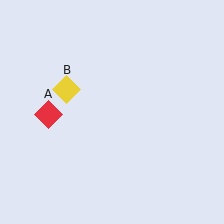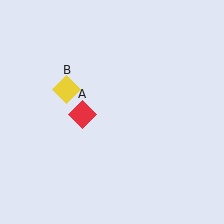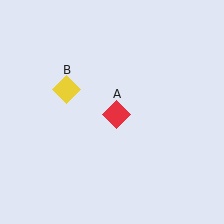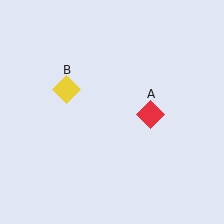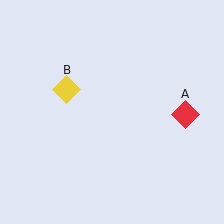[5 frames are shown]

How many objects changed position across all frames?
1 object changed position: red diamond (object A).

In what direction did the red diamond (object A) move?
The red diamond (object A) moved right.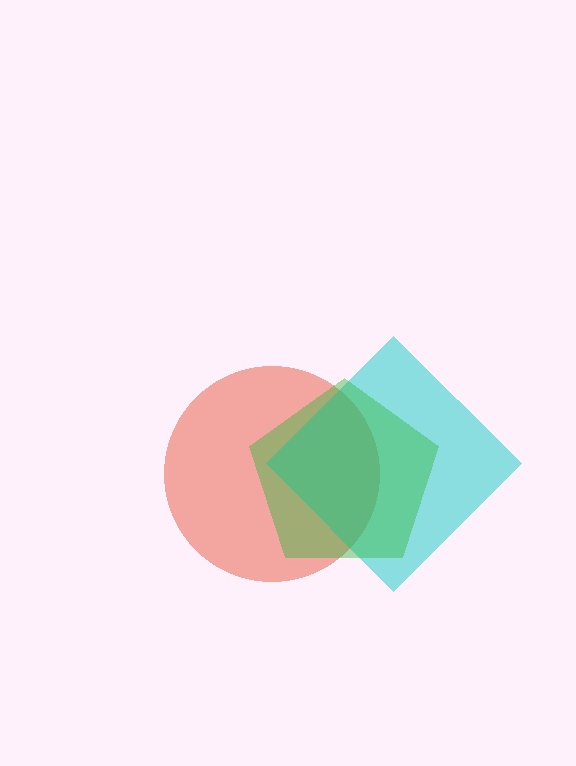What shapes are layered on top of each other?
The layered shapes are: a red circle, a cyan diamond, a green pentagon.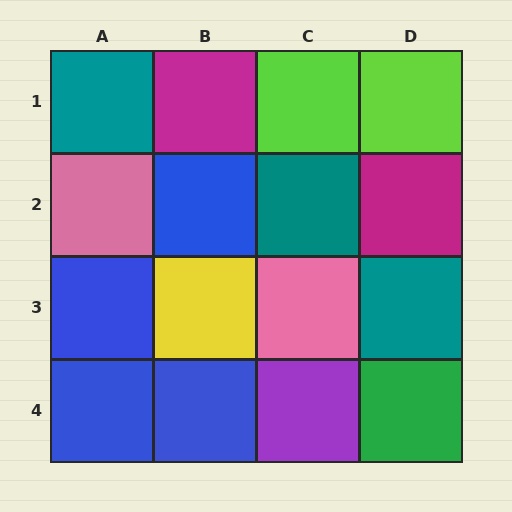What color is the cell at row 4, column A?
Blue.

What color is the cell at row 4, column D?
Green.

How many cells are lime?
2 cells are lime.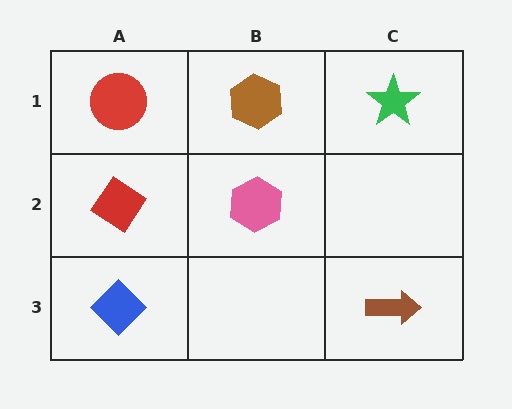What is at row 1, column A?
A red circle.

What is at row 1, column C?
A green star.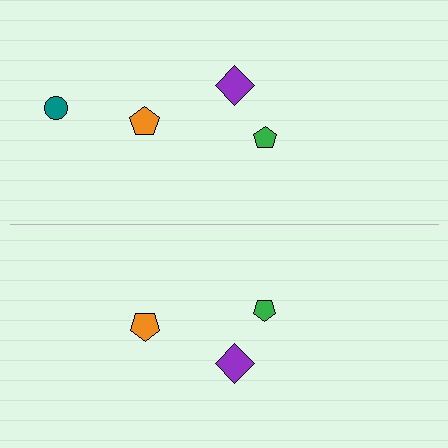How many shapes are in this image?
There are 7 shapes in this image.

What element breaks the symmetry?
A teal circle is missing from the bottom side.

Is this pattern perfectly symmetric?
No, the pattern is not perfectly symmetric. A teal circle is missing from the bottom side.